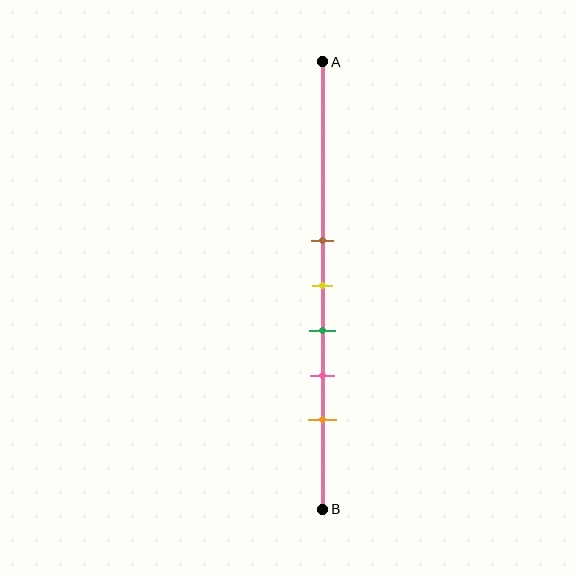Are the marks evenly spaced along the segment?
Yes, the marks are approximately evenly spaced.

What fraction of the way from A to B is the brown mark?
The brown mark is approximately 40% (0.4) of the way from A to B.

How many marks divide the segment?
There are 5 marks dividing the segment.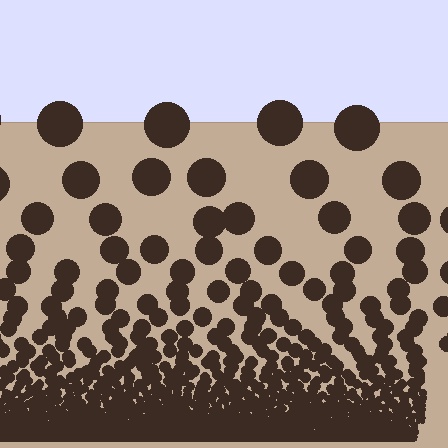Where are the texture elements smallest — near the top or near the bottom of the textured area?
Near the bottom.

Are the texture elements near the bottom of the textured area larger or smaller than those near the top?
Smaller. The gradient is inverted — elements near the bottom are smaller and denser.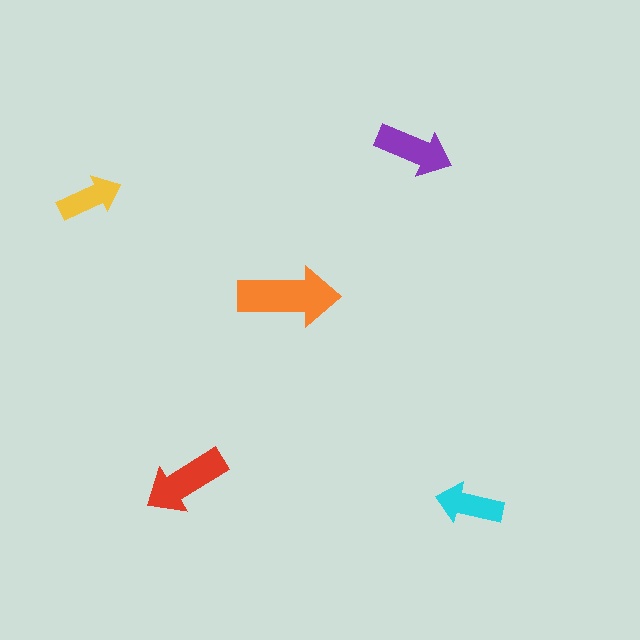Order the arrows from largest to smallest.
the orange one, the red one, the purple one, the cyan one, the yellow one.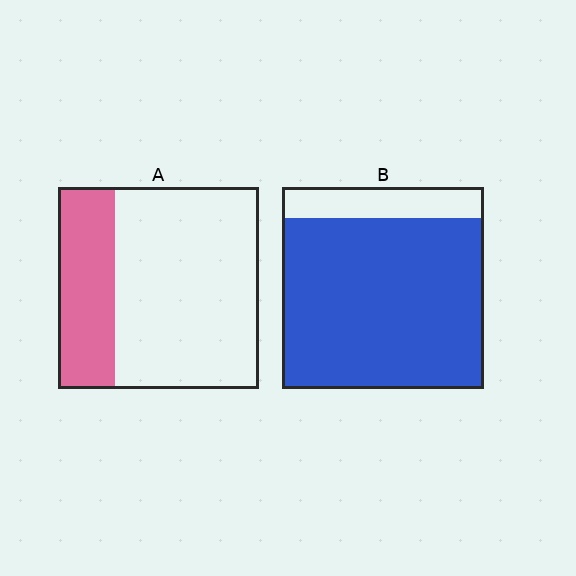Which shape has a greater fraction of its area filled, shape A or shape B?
Shape B.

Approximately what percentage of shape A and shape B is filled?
A is approximately 30% and B is approximately 85%.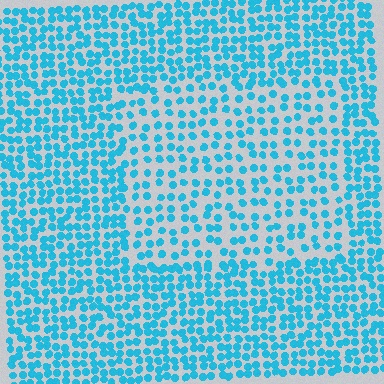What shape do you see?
I see a rectangle.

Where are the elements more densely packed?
The elements are more densely packed outside the rectangle boundary.